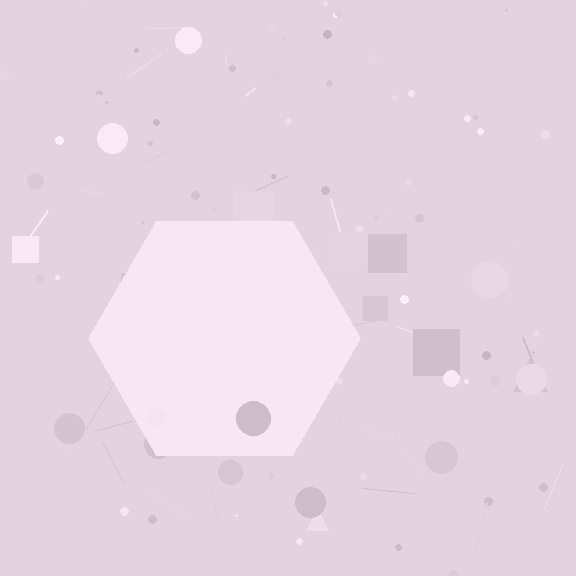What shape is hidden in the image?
A hexagon is hidden in the image.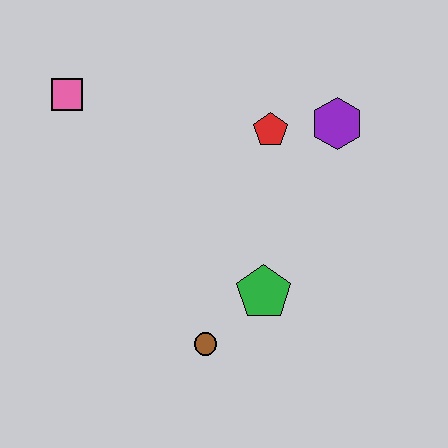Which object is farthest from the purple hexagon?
The pink square is farthest from the purple hexagon.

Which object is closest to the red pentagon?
The purple hexagon is closest to the red pentagon.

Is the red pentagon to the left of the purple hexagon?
Yes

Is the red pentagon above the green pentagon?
Yes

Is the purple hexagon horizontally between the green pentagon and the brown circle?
No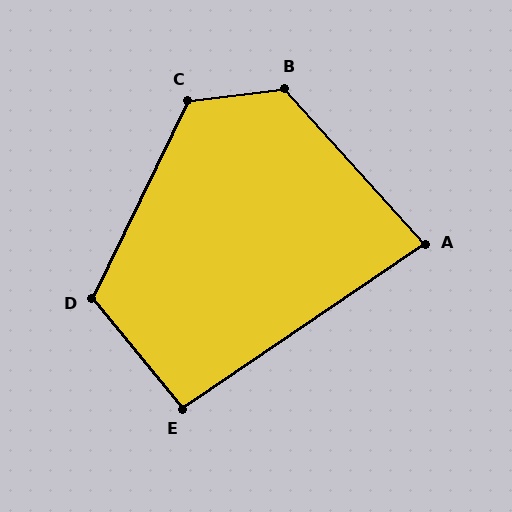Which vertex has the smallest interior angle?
A, at approximately 82 degrees.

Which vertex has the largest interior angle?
B, at approximately 125 degrees.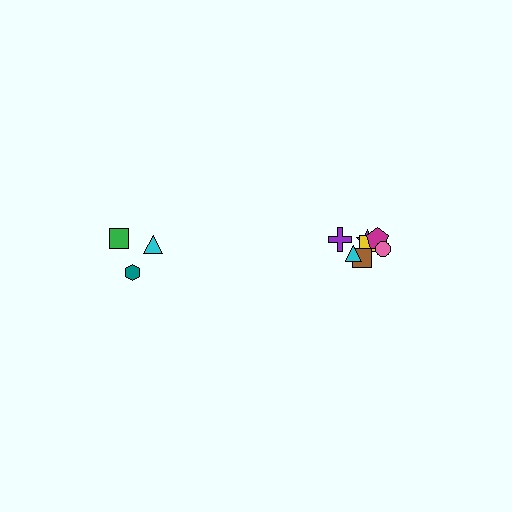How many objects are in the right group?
There are 7 objects.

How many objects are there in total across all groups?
There are 10 objects.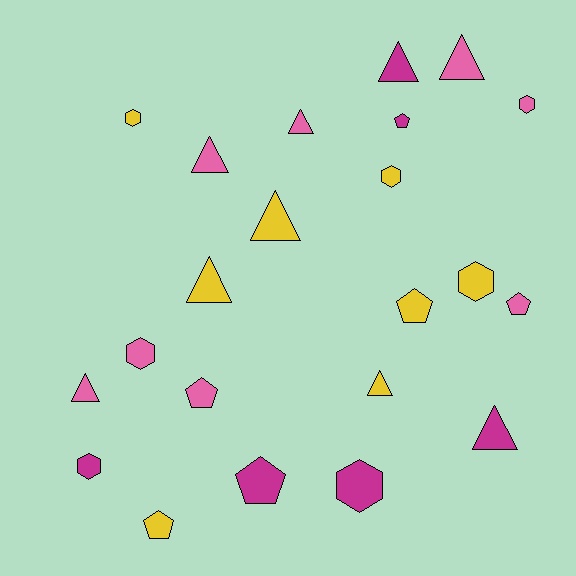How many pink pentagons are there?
There are 2 pink pentagons.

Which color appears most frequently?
Pink, with 8 objects.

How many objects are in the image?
There are 22 objects.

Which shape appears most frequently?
Triangle, with 9 objects.